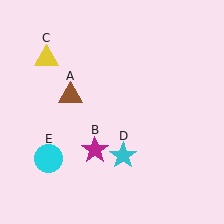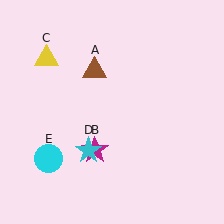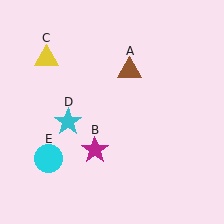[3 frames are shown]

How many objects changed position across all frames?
2 objects changed position: brown triangle (object A), cyan star (object D).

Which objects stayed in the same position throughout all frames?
Magenta star (object B) and yellow triangle (object C) and cyan circle (object E) remained stationary.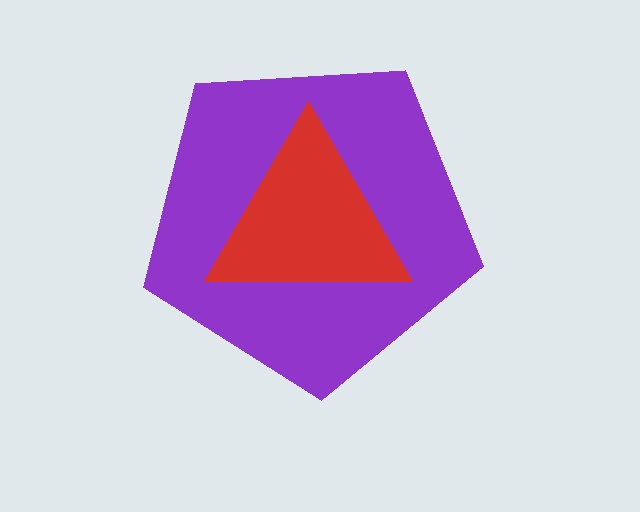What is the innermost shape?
The red triangle.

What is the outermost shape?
The purple pentagon.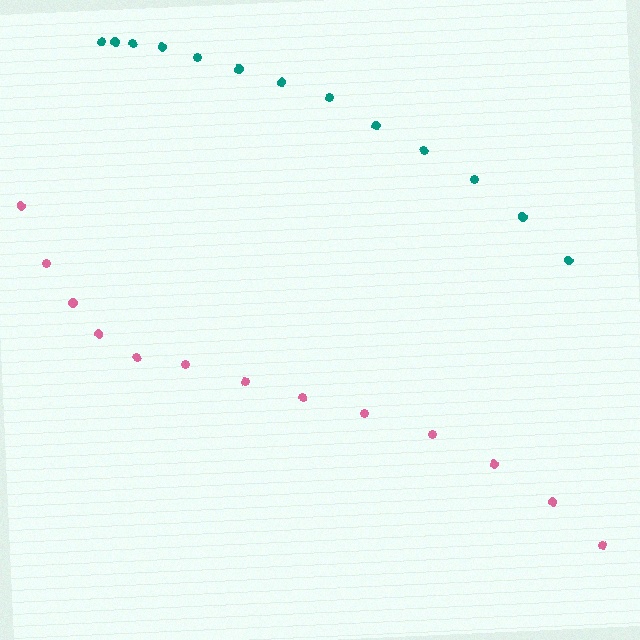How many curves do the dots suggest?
There are 2 distinct paths.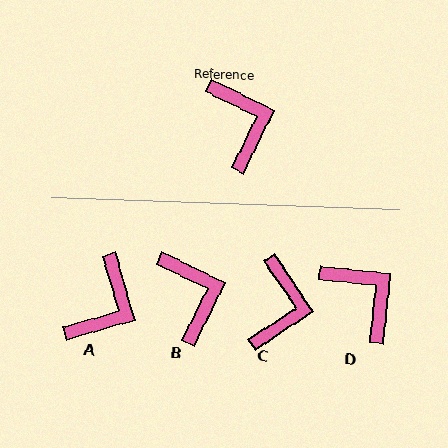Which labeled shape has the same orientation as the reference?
B.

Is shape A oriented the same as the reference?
No, it is off by about 48 degrees.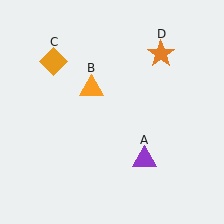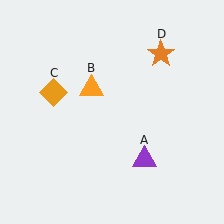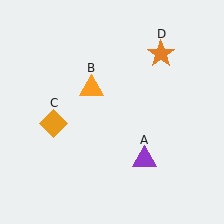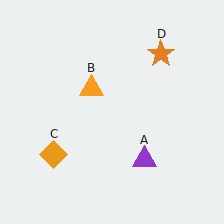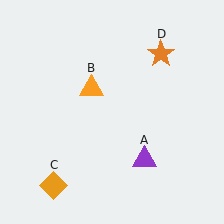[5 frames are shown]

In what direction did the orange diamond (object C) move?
The orange diamond (object C) moved down.